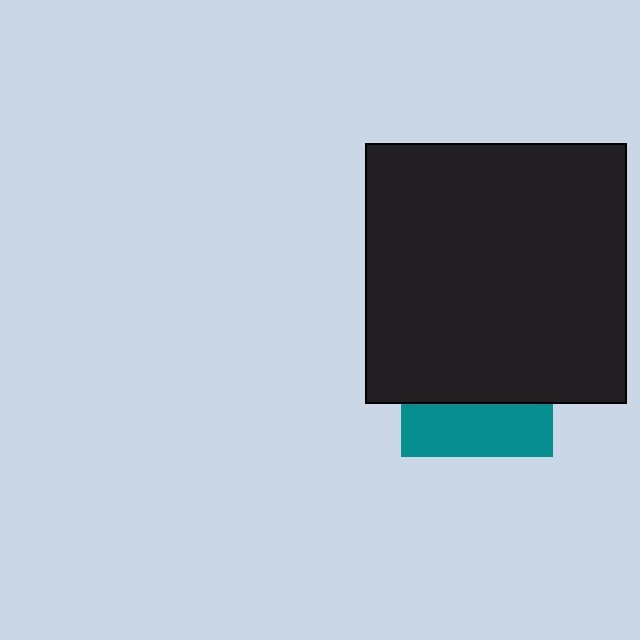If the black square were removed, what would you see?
You would see the complete teal square.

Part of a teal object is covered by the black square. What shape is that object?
It is a square.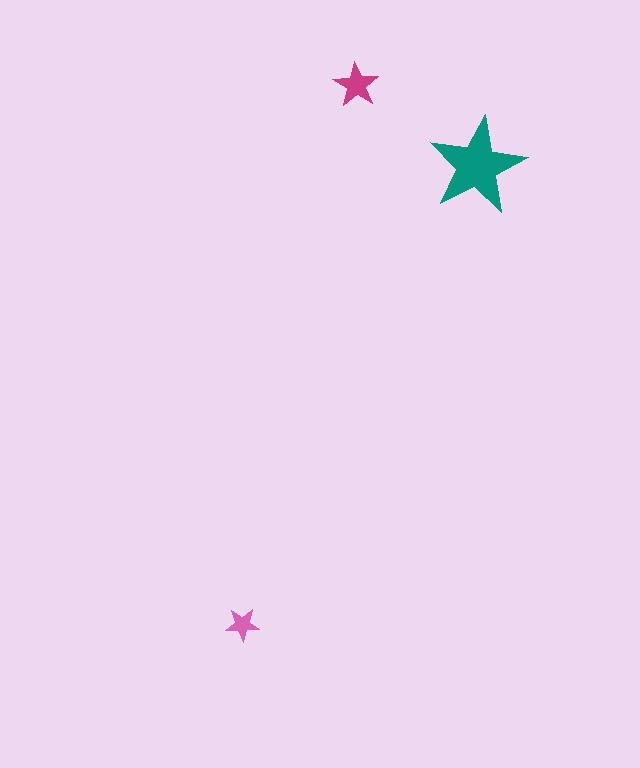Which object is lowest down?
The pink star is bottommost.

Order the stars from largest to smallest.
the teal one, the magenta one, the pink one.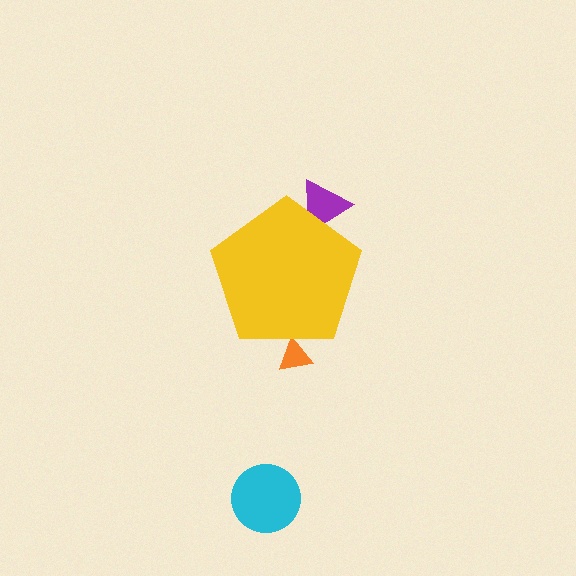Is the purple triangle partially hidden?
Yes, the purple triangle is partially hidden behind the yellow pentagon.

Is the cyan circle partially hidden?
No, the cyan circle is fully visible.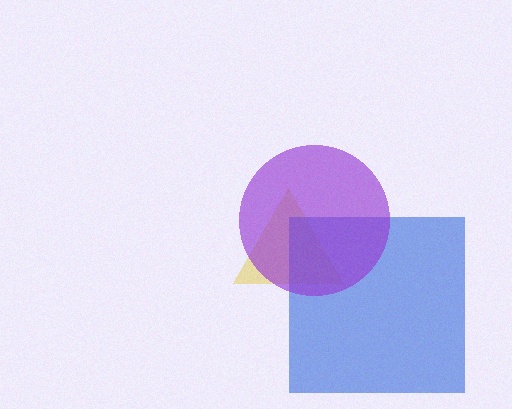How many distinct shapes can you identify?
There are 3 distinct shapes: a yellow triangle, a blue square, a purple circle.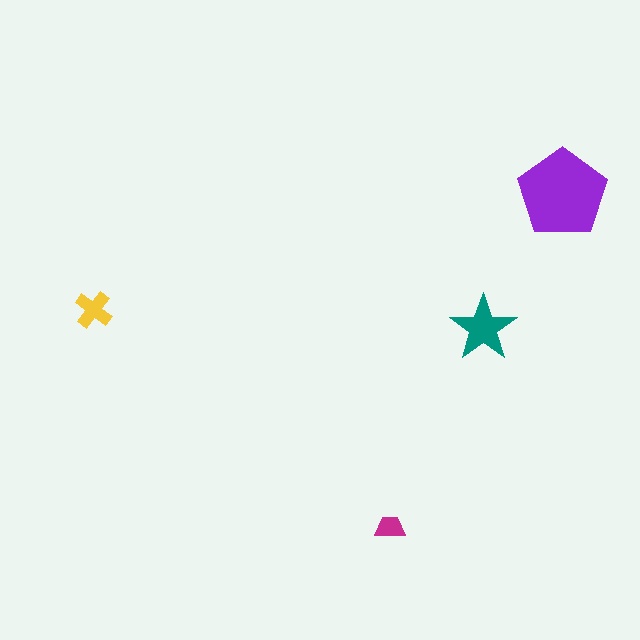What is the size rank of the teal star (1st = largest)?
2nd.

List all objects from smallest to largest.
The magenta trapezoid, the yellow cross, the teal star, the purple pentagon.